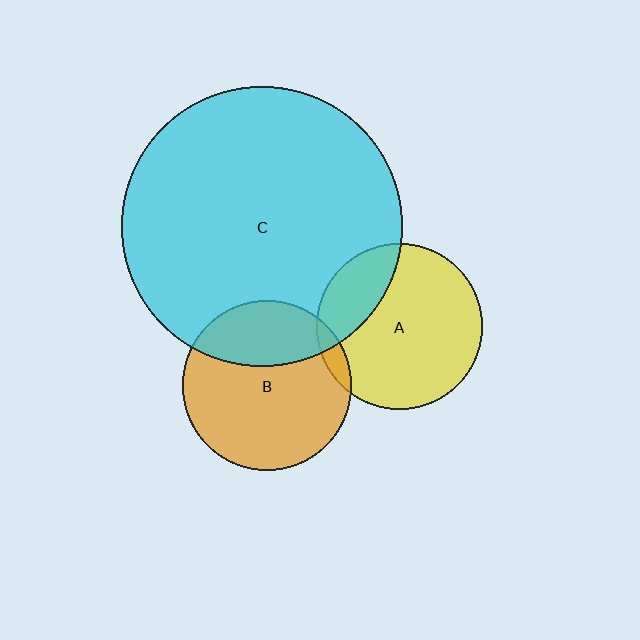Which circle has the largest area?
Circle C (cyan).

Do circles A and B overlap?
Yes.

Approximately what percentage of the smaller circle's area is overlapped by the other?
Approximately 5%.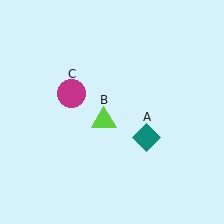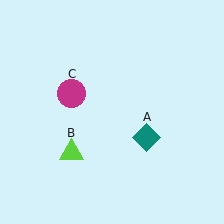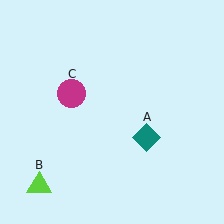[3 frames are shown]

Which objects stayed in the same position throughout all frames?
Teal diamond (object A) and magenta circle (object C) remained stationary.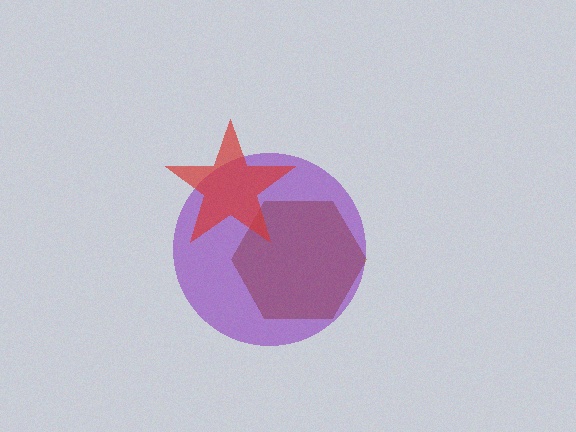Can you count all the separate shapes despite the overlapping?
Yes, there are 3 separate shapes.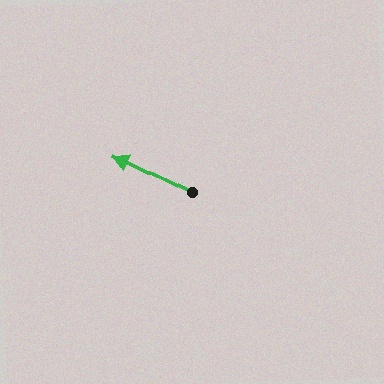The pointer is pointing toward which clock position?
Roughly 10 o'clock.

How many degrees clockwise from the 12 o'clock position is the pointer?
Approximately 296 degrees.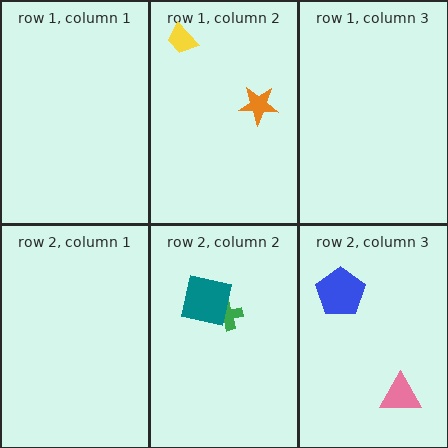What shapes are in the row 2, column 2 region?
The green cross, the teal square.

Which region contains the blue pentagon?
The row 2, column 3 region.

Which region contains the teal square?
The row 2, column 2 region.